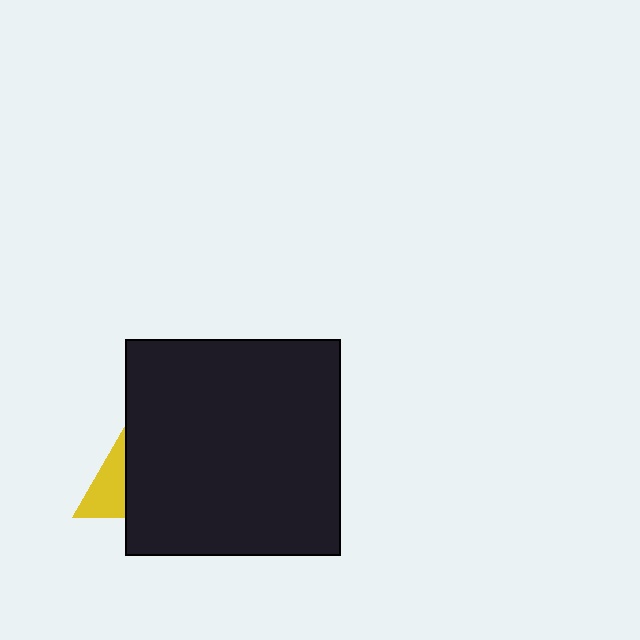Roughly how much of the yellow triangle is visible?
A small part of it is visible (roughly 45%).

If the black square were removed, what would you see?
You would see the complete yellow triangle.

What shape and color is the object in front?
The object in front is a black square.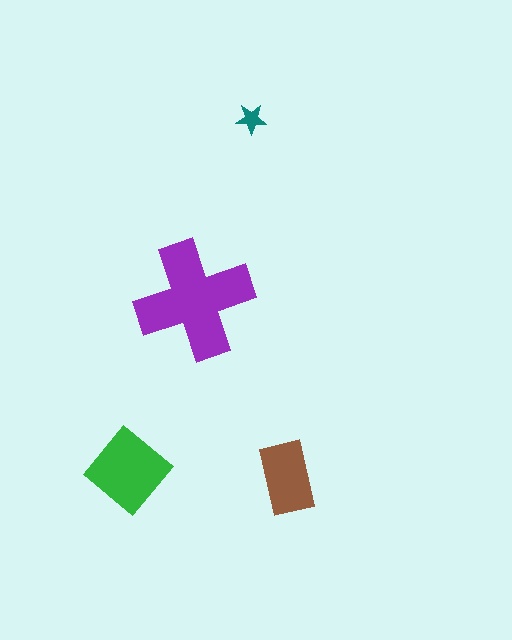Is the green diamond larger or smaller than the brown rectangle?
Larger.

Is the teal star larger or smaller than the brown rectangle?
Smaller.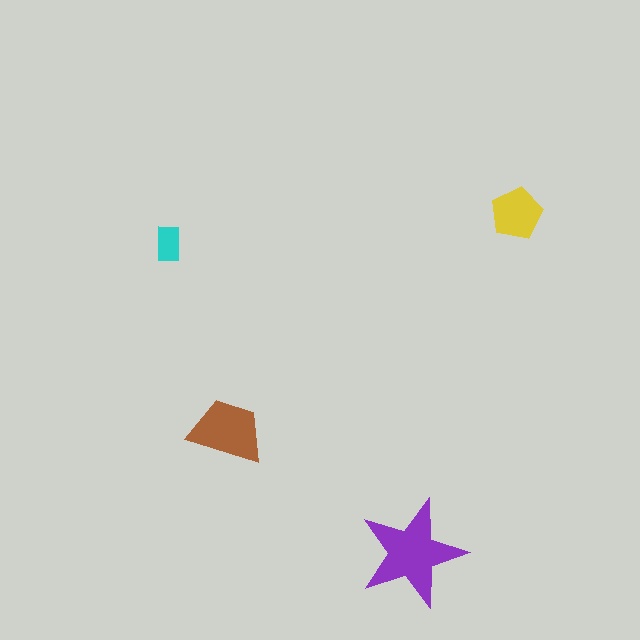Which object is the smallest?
The cyan rectangle.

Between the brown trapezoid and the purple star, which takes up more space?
The purple star.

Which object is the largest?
The purple star.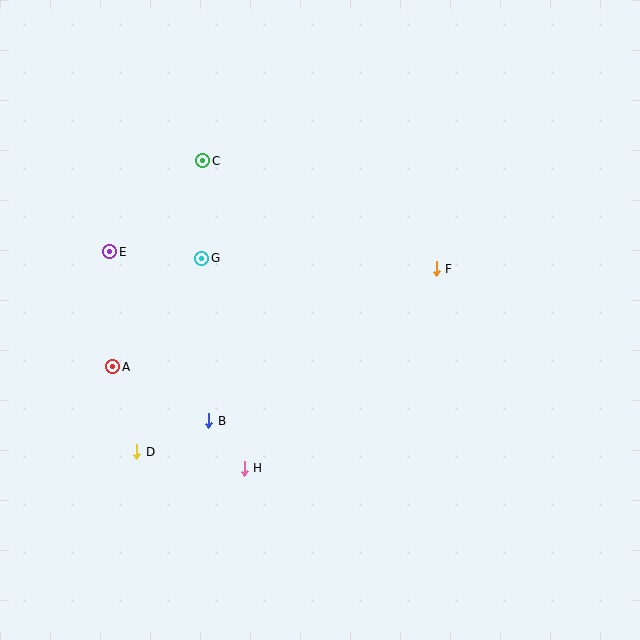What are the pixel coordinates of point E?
Point E is at (110, 252).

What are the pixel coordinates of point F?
Point F is at (436, 269).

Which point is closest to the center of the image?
Point F at (436, 269) is closest to the center.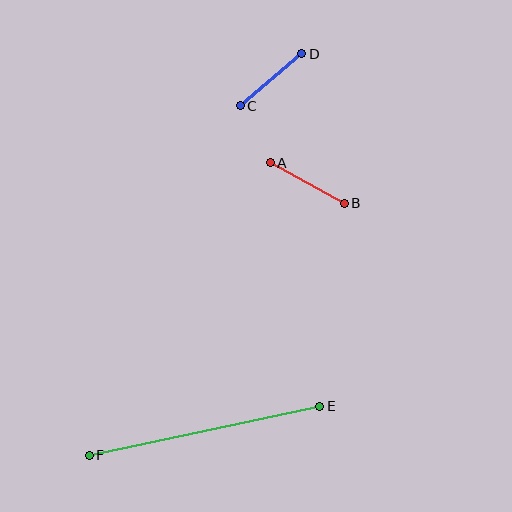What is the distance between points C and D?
The distance is approximately 80 pixels.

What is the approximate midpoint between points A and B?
The midpoint is at approximately (307, 183) pixels.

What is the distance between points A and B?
The distance is approximately 84 pixels.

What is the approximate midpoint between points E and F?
The midpoint is at approximately (204, 431) pixels.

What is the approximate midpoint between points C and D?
The midpoint is at approximately (271, 80) pixels.